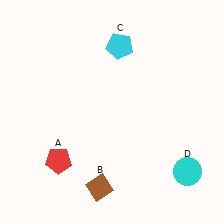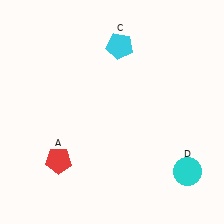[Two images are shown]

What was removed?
The brown diamond (B) was removed in Image 2.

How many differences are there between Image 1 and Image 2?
There is 1 difference between the two images.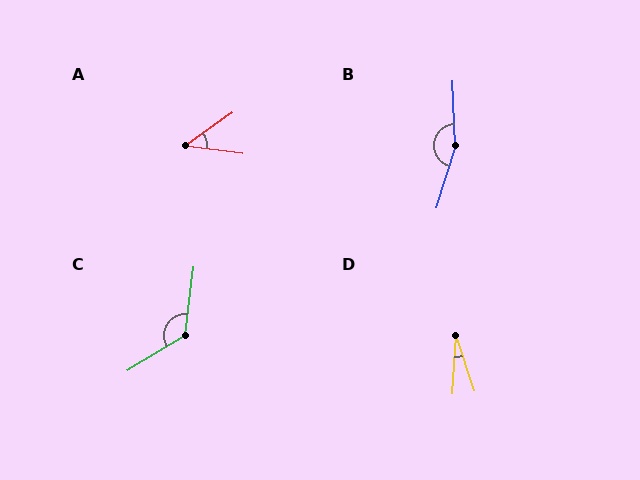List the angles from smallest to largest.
D (22°), A (42°), C (128°), B (161°).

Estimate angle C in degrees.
Approximately 128 degrees.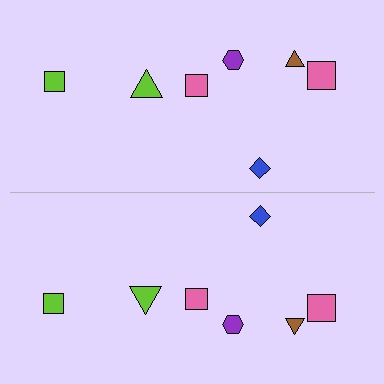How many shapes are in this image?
There are 14 shapes in this image.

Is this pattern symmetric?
Yes, this pattern has bilateral (reflection) symmetry.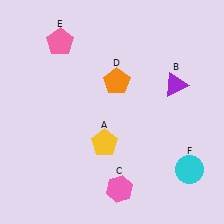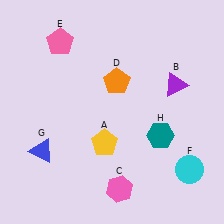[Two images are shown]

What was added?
A blue triangle (G), a teal hexagon (H) were added in Image 2.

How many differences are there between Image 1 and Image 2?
There are 2 differences between the two images.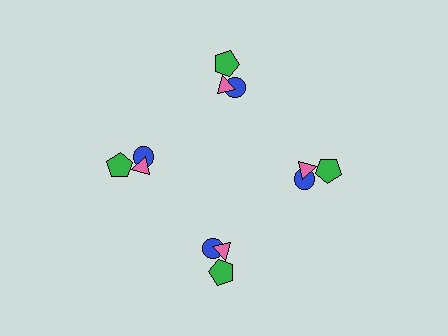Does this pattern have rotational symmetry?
Yes, this pattern has 4-fold rotational symmetry. It looks the same after rotating 90 degrees around the center.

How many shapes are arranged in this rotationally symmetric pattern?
There are 12 shapes, arranged in 4 groups of 3.